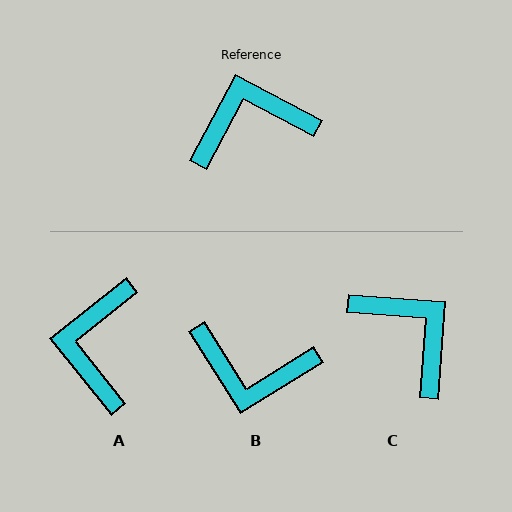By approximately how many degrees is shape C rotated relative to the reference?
Approximately 66 degrees clockwise.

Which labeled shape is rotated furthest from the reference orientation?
B, about 150 degrees away.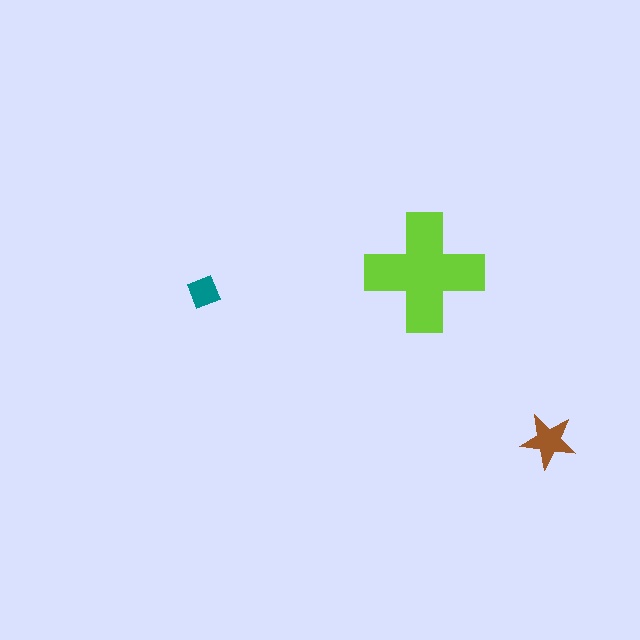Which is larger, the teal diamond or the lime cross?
The lime cross.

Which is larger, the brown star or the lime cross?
The lime cross.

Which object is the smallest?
The teal diamond.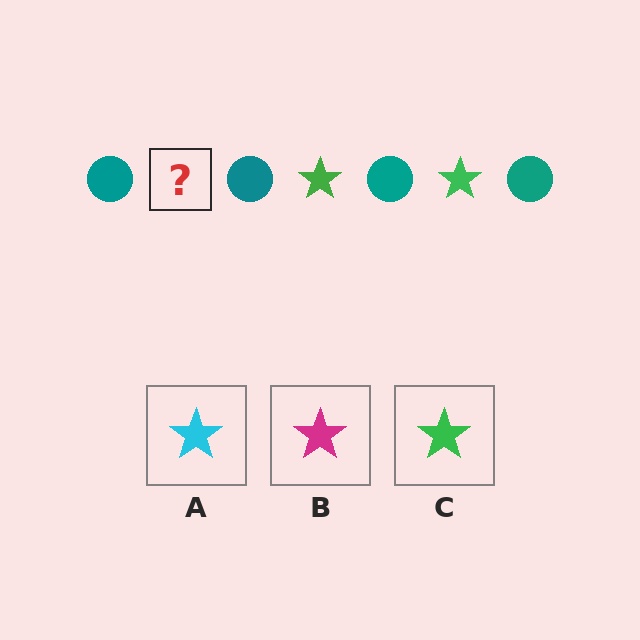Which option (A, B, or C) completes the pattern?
C.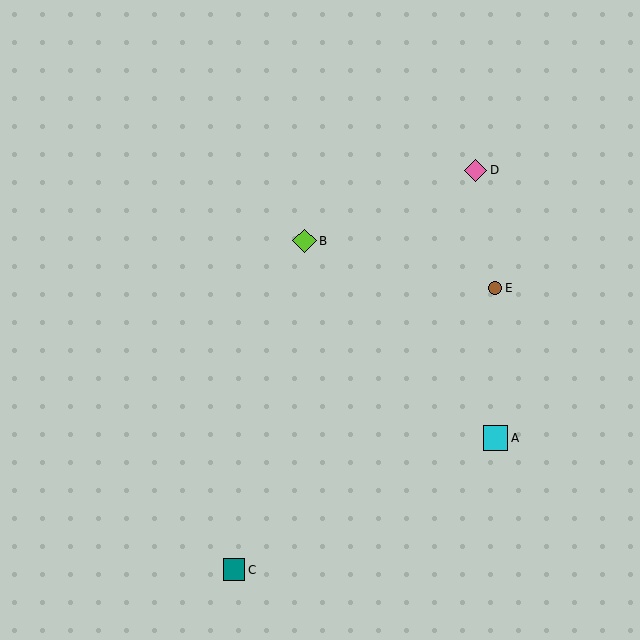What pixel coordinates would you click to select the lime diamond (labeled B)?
Click at (304, 241) to select the lime diamond B.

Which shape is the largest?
The cyan square (labeled A) is the largest.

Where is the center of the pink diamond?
The center of the pink diamond is at (476, 170).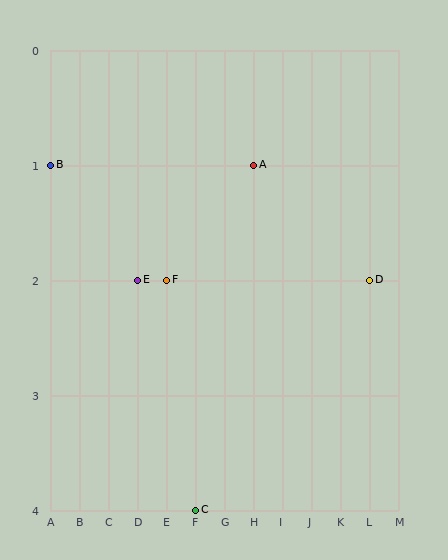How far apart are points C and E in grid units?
Points C and E are 2 columns and 2 rows apart (about 2.8 grid units diagonally).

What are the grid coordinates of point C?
Point C is at grid coordinates (F, 4).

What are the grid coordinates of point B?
Point B is at grid coordinates (A, 1).